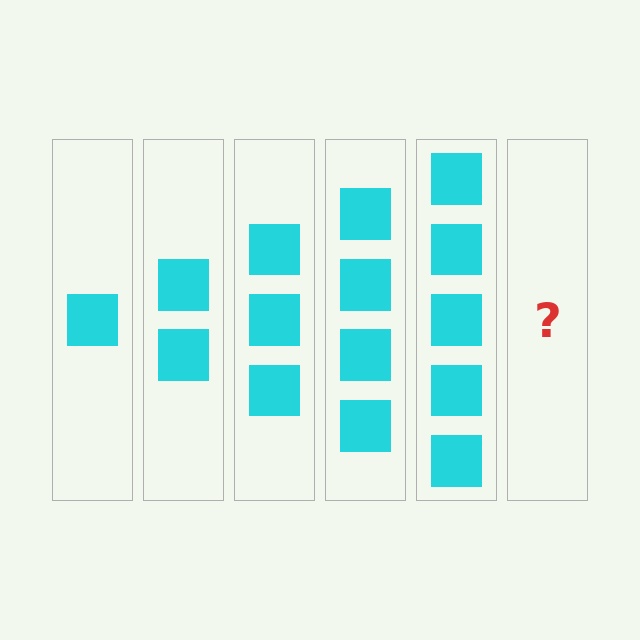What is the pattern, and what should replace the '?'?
The pattern is that each step adds one more square. The '?' should be 6 squares.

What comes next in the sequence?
The next element should be 6 squares.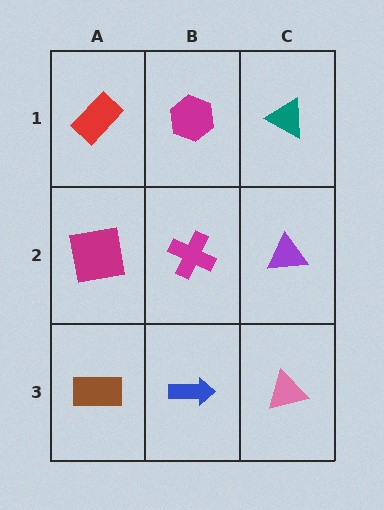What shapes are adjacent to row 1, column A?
A magenta square (row 2, column A), a magenta hexagon (row 1, column B).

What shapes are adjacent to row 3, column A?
A magenta square (row 2, column A), a blue arrow (row 3, column B).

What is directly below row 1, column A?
A magenta square.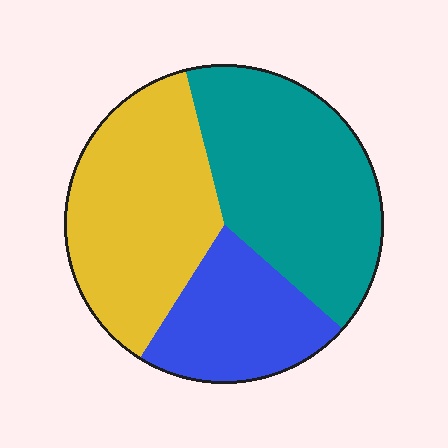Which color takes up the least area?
Blue, at roughly 20%.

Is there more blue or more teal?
Teal.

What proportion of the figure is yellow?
Yellow covers roughly 35% of the figure.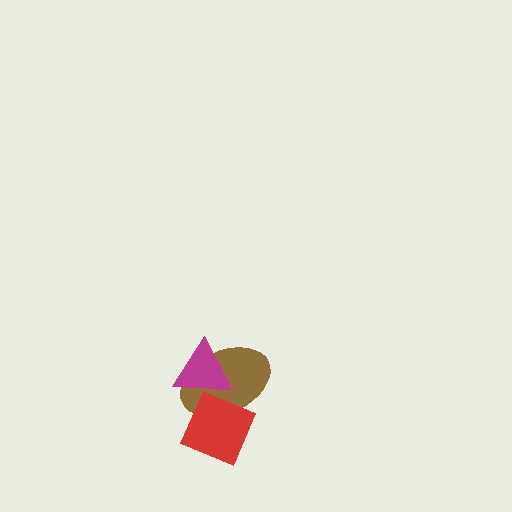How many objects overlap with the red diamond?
2 objects overlap with the red diamond.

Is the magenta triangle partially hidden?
No, no other shape covers it.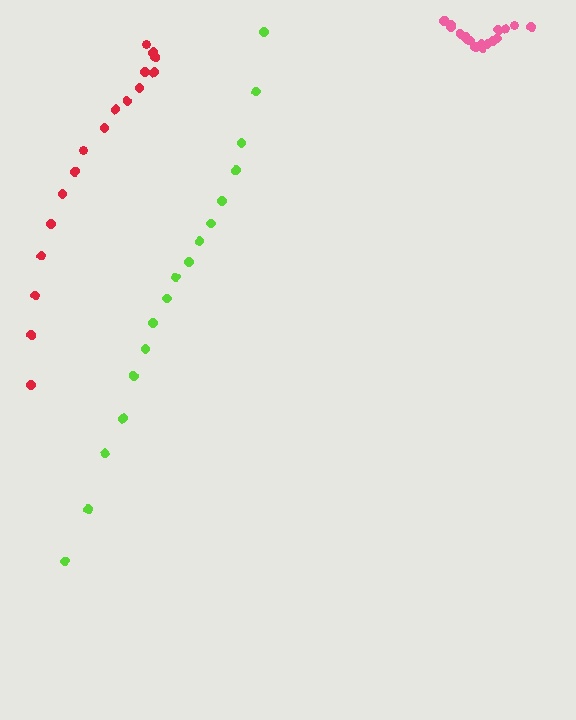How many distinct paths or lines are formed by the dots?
There are 3 distinct paths.